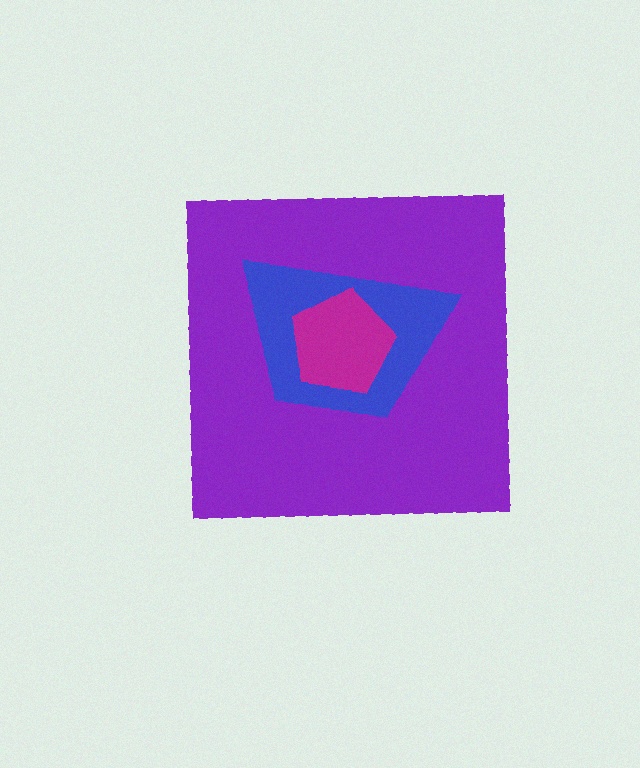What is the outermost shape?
The purple square.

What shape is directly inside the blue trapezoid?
The magenta pentagon.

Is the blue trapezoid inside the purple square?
Yes.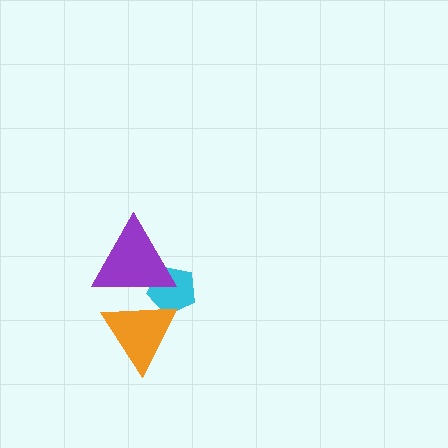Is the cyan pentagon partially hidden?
Yes, it is partially covered by another shape.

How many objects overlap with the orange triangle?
2 objects overlap with the orange triangle.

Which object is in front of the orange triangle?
The purple triangle is in front of the orange triangle.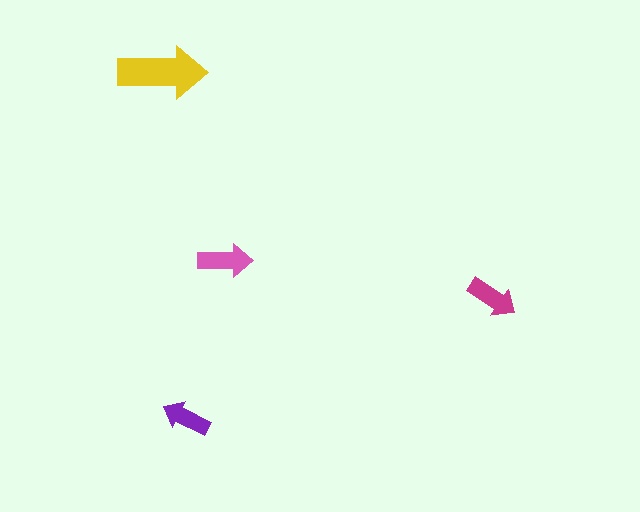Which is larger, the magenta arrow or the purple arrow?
The magenta one.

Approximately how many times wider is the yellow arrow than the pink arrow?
About 1.5 times wider.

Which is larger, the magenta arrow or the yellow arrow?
The yellow one.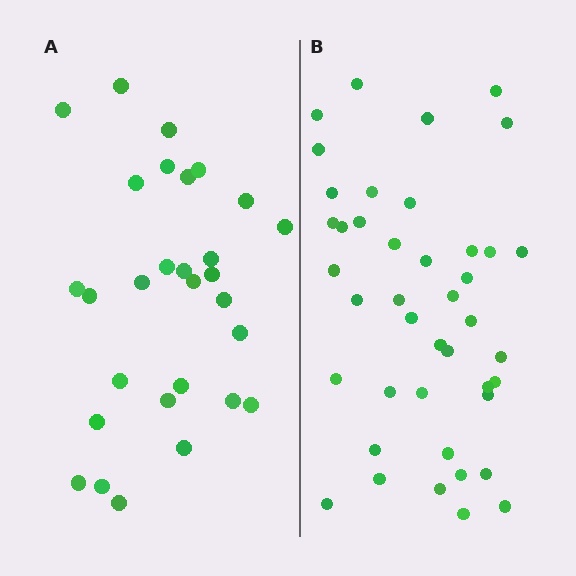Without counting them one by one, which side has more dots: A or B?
Region B (the right region) has more dots.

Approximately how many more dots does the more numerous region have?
Region B has approximately 15 more dots than region A.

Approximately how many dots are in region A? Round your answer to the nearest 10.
About 30 dots. (The exact count is 29, which rounds to 30.)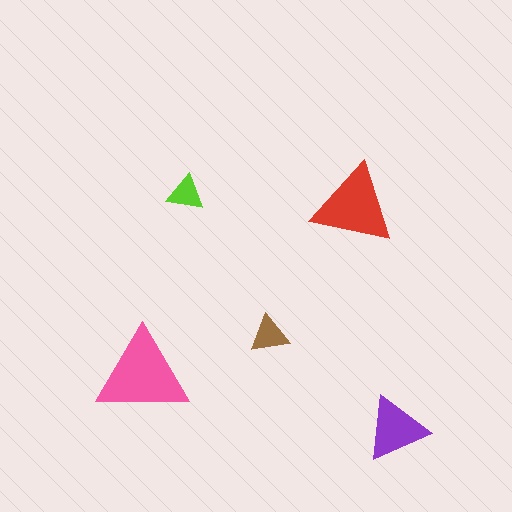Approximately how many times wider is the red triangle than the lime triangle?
About 2 times wider.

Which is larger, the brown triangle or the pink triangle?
The pink one.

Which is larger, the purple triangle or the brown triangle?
The purple one.